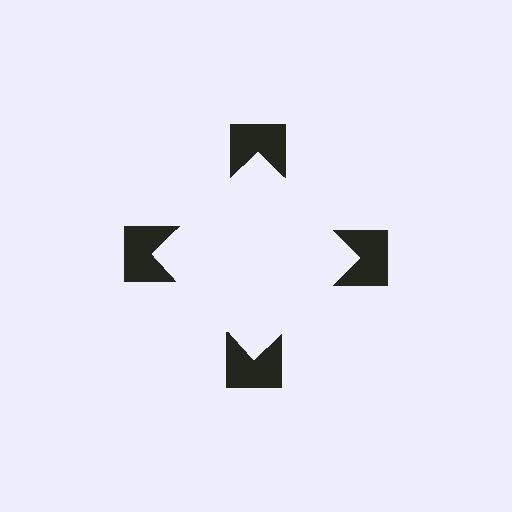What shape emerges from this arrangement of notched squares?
An illusory square — its edges are inferred from the aligned wedge cuts in the notched squares, not physically drawn.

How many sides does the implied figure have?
4 sides.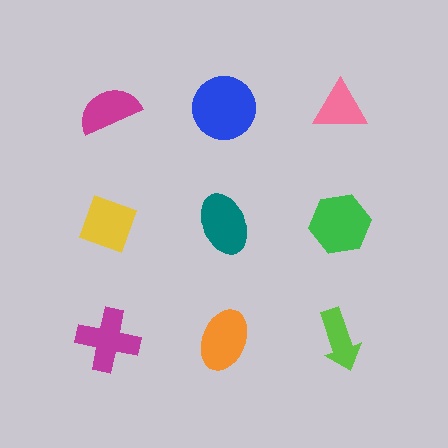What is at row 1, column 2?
A blue circle.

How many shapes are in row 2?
3 shapes.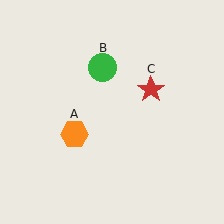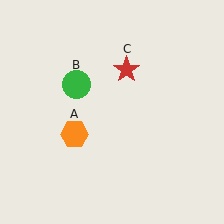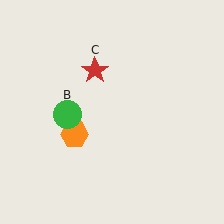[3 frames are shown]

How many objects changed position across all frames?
2 objects changed position: green circle (object B), red star (object C).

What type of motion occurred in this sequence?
The green circle (object B), red star (object C) rotated counterclockwise around the center of the scene.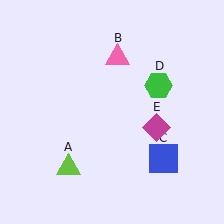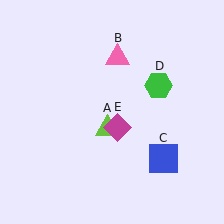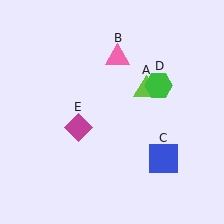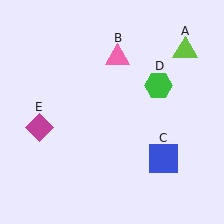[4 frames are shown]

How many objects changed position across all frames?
2 objects changed position: lime triangle (object A), magenta diamond (object E).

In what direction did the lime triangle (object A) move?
The lime triangle (object A) moved up and to the right.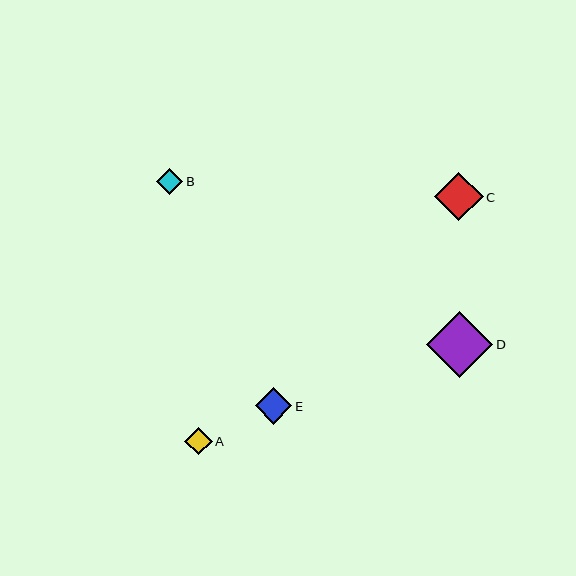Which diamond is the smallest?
Diamond B is the smallest with a size of approximately 26 pixels.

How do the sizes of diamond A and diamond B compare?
Diamond A and diamond B are approximately the same size.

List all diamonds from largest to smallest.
From largest to smallest: D, C, E, A, B.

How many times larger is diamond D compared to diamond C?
Diamond D is approximately 1.4 times the size of diamond C.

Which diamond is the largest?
Diamond D is the largest with a size of approximately 66 pixels.